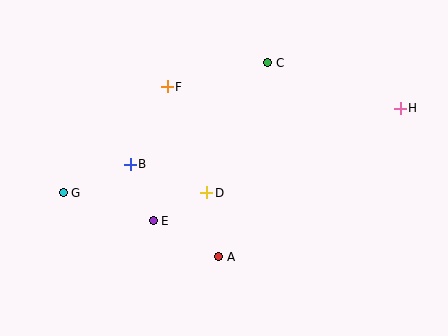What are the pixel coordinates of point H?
Point H is at (400, 108).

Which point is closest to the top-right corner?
Point H is closest to the top-right corner.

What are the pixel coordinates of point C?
Point C is at (268, 63).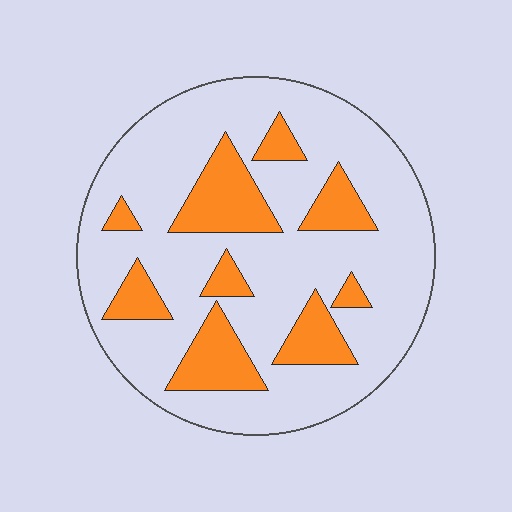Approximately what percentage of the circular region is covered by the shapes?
Approximately 25%.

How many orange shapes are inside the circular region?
9.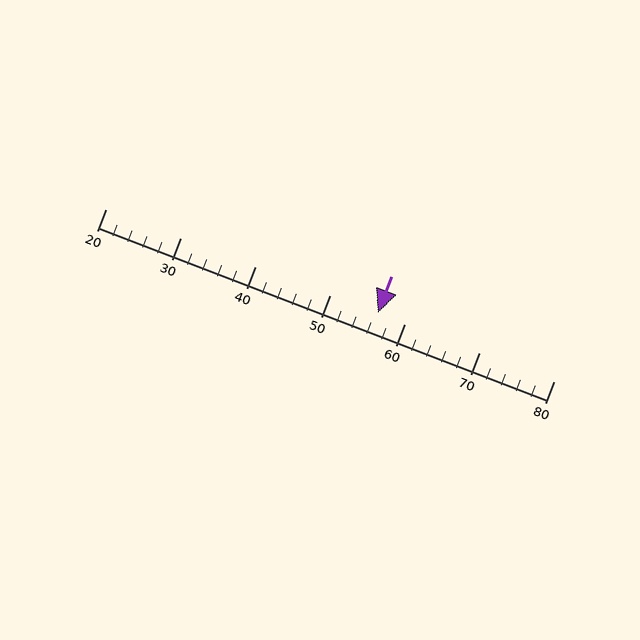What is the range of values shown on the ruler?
The ruler shows values from 20 to 80.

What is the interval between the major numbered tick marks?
The major tick marks are spaced 10 units apart.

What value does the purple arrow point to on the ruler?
The purple arrow points to approximately 56.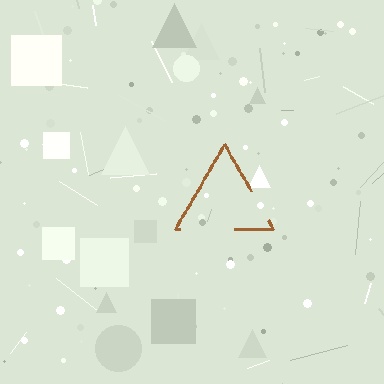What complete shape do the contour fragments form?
The contour fragments form a triangle.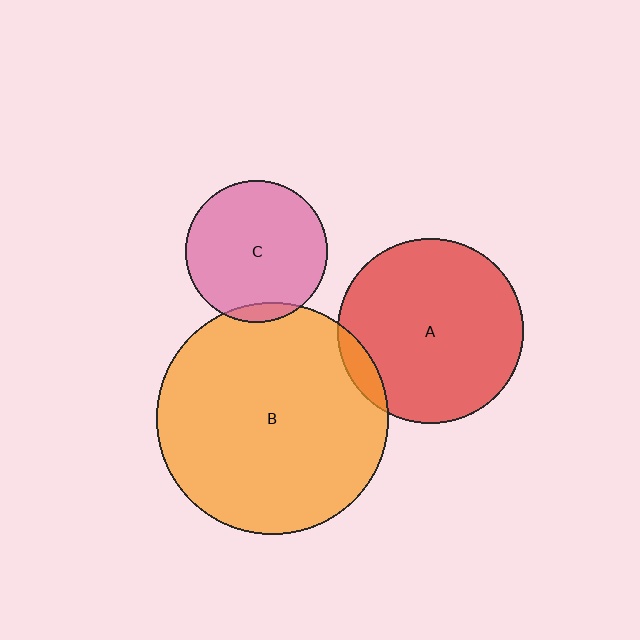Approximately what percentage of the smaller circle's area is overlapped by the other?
Approximately 5%.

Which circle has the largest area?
Circle B (orange).